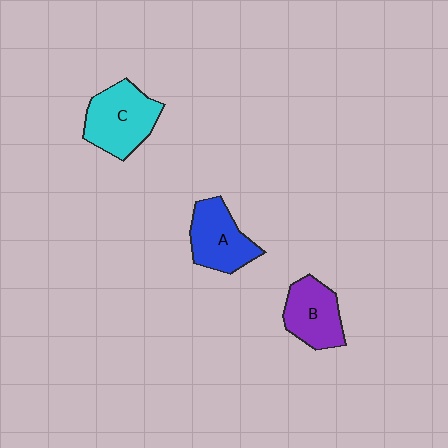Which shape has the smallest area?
Shape B (purple).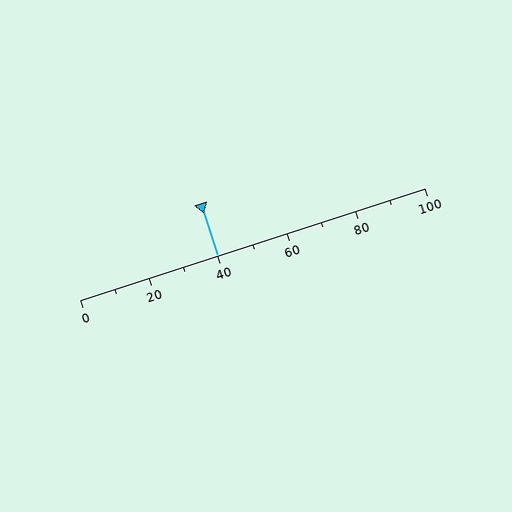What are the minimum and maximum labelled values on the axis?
The axis runs from 0 to 100.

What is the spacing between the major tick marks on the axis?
The major ticks are spaced 20 apart.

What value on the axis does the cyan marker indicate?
The marker indicates approximately 40.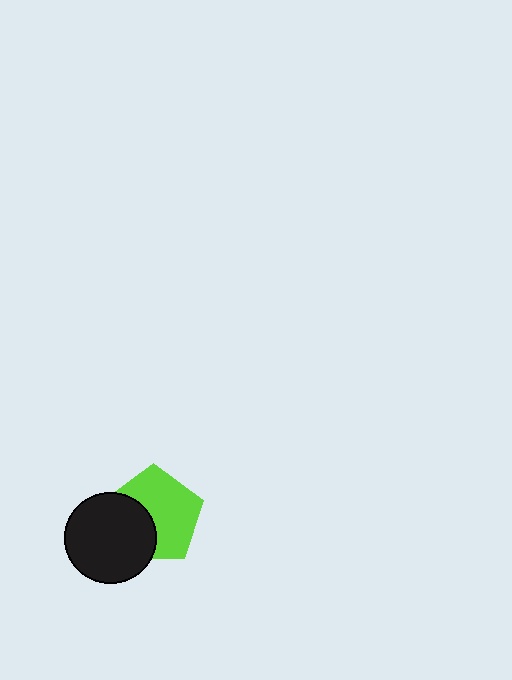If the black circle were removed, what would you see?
You would see the complete lime pentagon.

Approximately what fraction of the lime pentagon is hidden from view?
Roughly 38% of the lime pentagon is hidden behind the black circle.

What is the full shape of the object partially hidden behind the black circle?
The partially hidden object is a lime pentagon.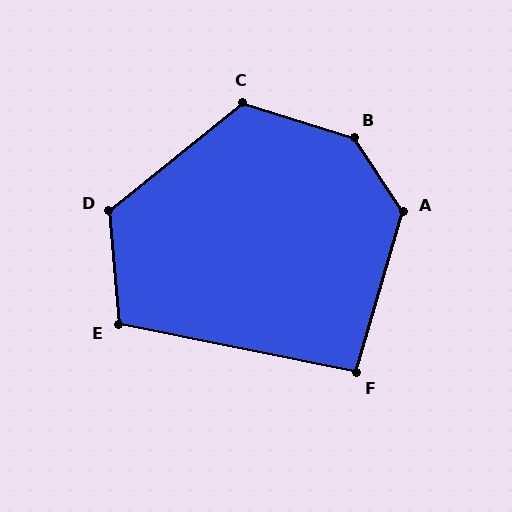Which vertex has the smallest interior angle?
F, at approximately 95 degrees.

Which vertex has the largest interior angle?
B, at approximately 141 degrees.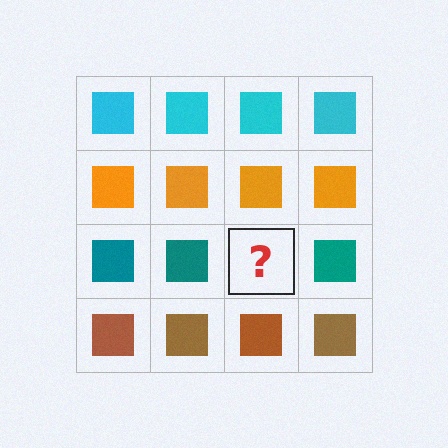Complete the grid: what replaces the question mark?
The question mark should be replaced with a teal square.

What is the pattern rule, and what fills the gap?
The rule is that each row has a consistent color. The gap should be filled with a teal square.